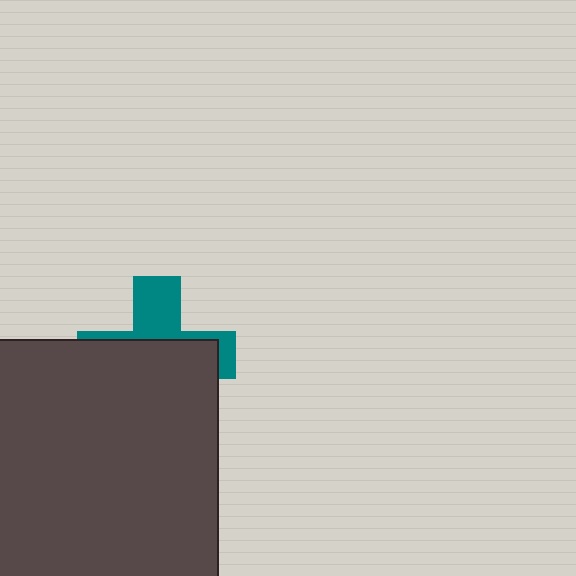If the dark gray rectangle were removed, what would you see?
You would see the complete teal cross.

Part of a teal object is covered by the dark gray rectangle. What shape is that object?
It is a cross.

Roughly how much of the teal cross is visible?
A small part of it is visible (roughly 36%).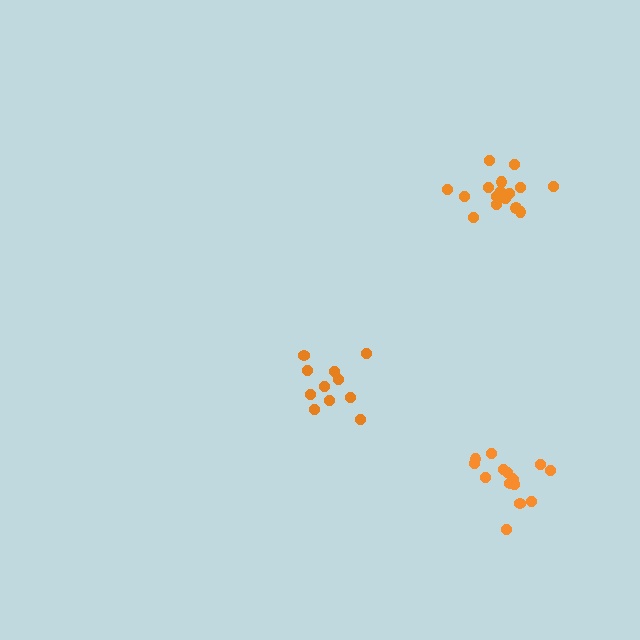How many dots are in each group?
Group 1: 11 dots, Group 2: 15 dots, Group 3: 16 dots (42 total).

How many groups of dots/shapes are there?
There are 3 groups.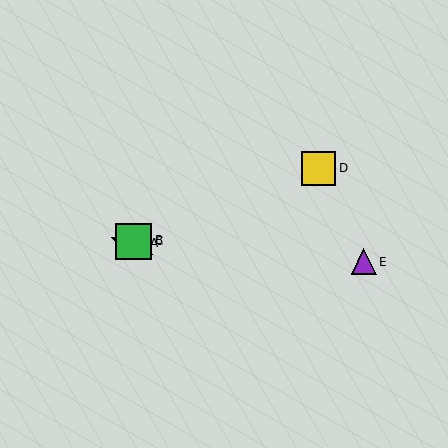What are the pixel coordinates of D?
Object D is at (319, 168).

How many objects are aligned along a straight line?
4 objects (A, B, C, D) are aligned along a straight line.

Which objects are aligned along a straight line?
Objects A, B, C, D are aligned along a straight line.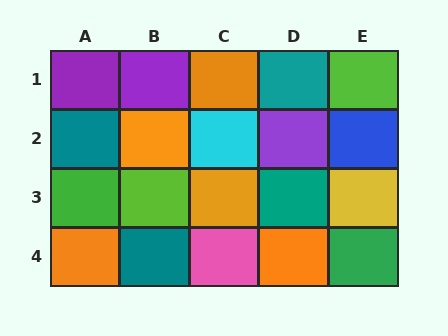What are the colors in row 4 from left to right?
Orange, teal, pink, orange, green.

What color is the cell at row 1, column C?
Orange.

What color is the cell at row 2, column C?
Cyan.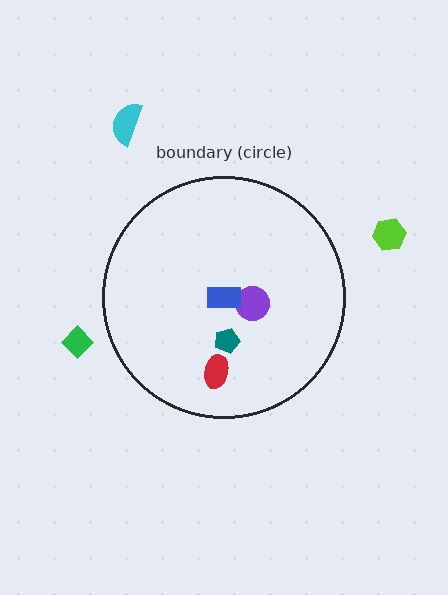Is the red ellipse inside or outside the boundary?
Inside.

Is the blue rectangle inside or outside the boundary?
Inside.